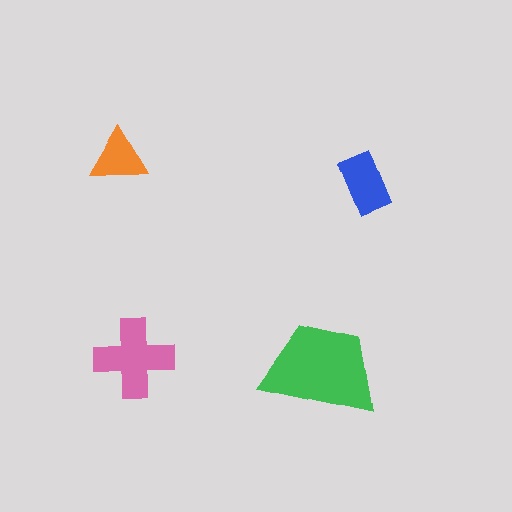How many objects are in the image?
There are 4 objects in the image.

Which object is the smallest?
The orange triangle.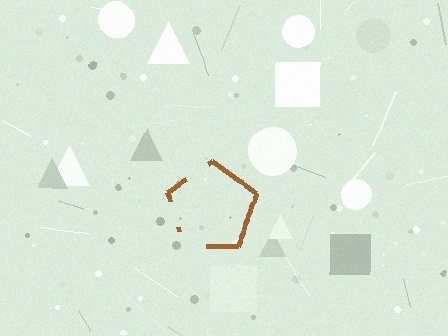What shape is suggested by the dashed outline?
The dashed outline suggests a pentagon.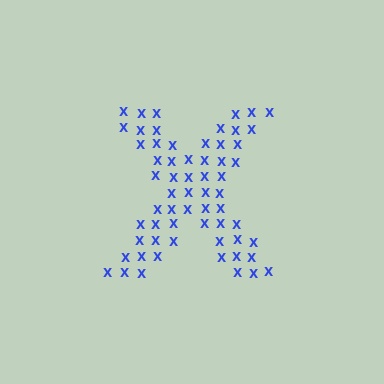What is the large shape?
The large shape is the letter X.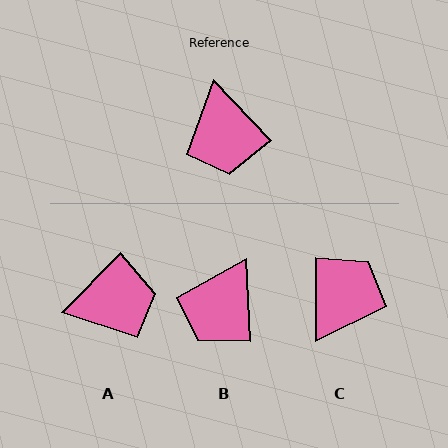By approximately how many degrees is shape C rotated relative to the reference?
Approximately 136 degrees counter-clockwise.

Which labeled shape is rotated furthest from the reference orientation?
C, about 136 degrees away.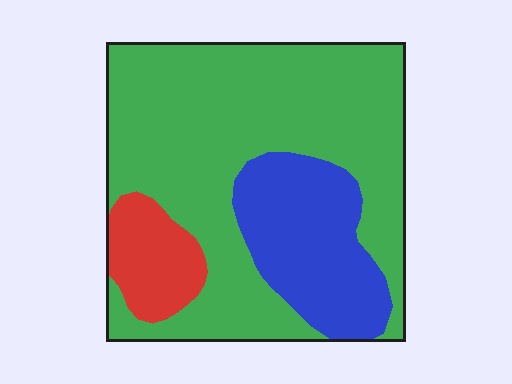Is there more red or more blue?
Blue.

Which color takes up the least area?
Red, at roughly 10%.